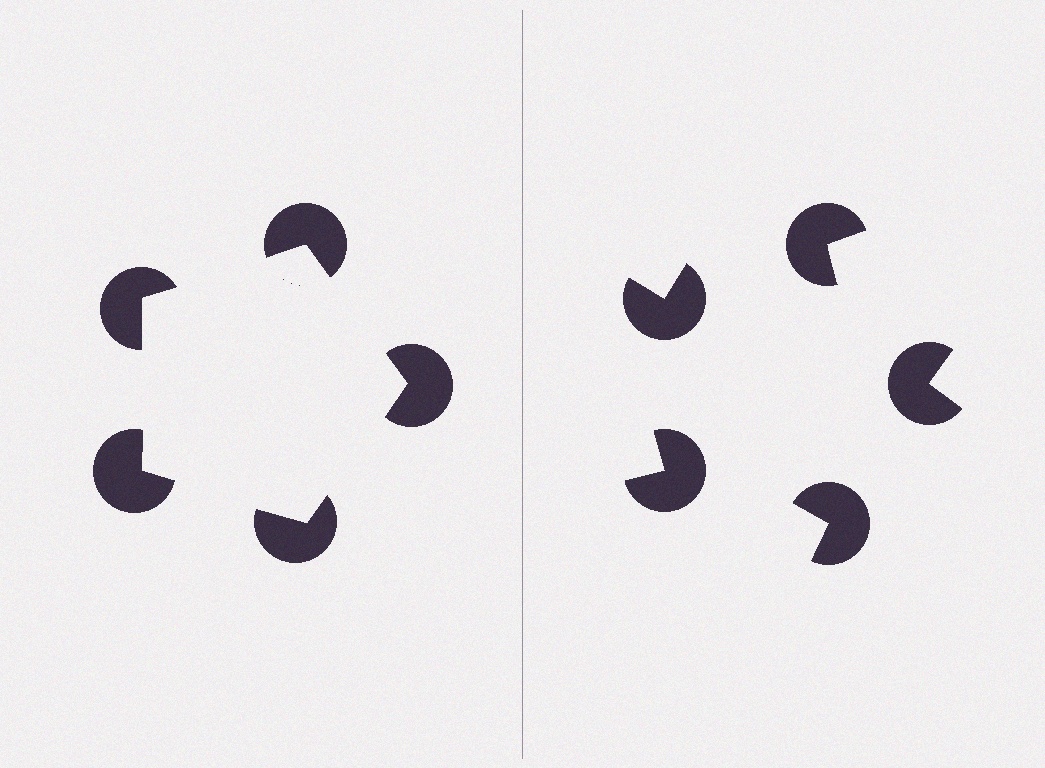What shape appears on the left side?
An illusory pentagon.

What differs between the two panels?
The pac-man discs are positioned identically on both sides; only the wedge orientations differ. On the left they align to a pentagon; on the right they are misaligned.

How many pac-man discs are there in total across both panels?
10 — 5 on each side.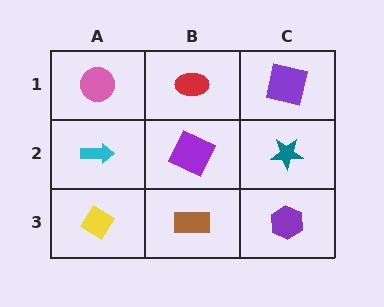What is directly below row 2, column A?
A yellow diamond.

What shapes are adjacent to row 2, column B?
A red ellipse (row 1, column B), a brown rectangle (row 3, column B), a cyan arrow (row 2, column A), a teal star (row 2, column C).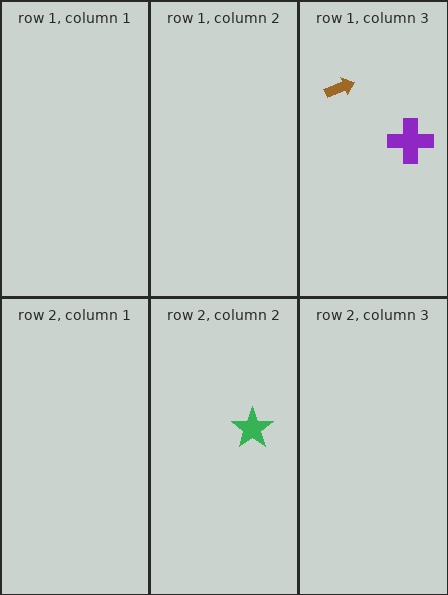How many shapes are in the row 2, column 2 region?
1.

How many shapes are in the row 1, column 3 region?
2.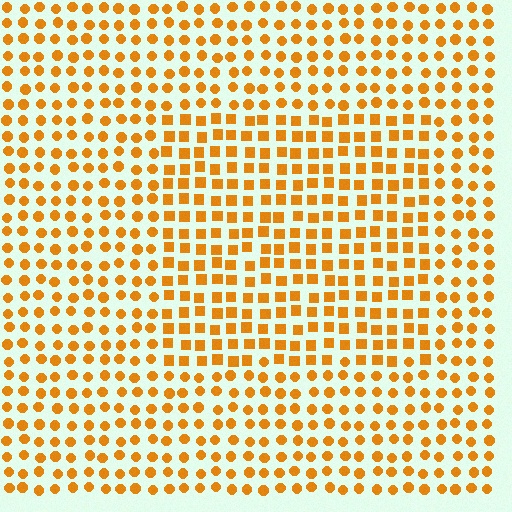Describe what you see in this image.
The image is filled with small orange elements arranged in a uniform grid. A rectangle-shaped region contains squares, while the surrounding area contains circles. The boundary is defined purely by the change in element shape.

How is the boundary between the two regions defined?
The boundary is defined by a change in element shape: squares inside vs. circles outside. All elements share the same color and spacing.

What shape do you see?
I see a rectangle.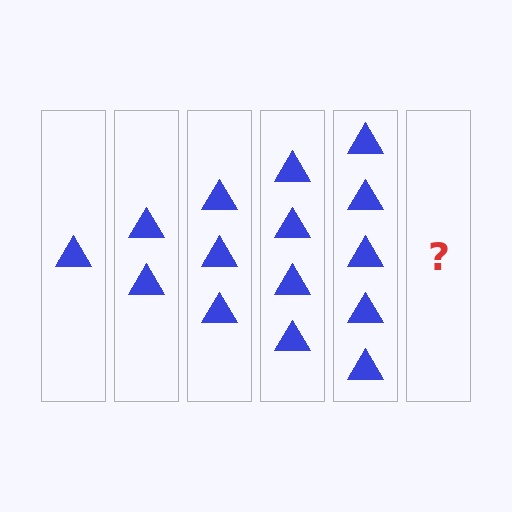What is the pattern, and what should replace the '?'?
The pattern is that each step adds one more triangle. The '?' should be 6 triangles.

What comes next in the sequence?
The next element should be 6 triangles.